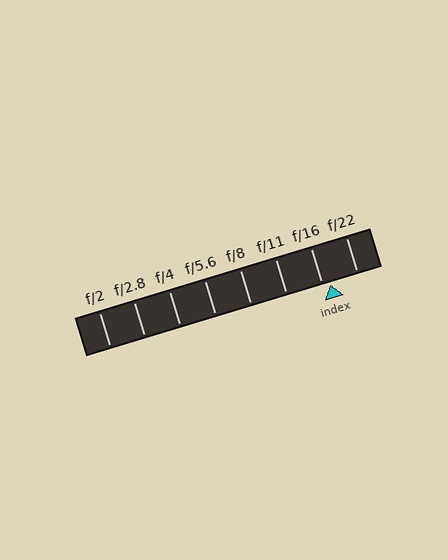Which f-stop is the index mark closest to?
The index mark is closest to f/16.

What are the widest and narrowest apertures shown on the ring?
The widest aperture shown is f/2 and the narrowest is f/22.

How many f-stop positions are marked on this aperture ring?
There are 8 f-stop positions marked.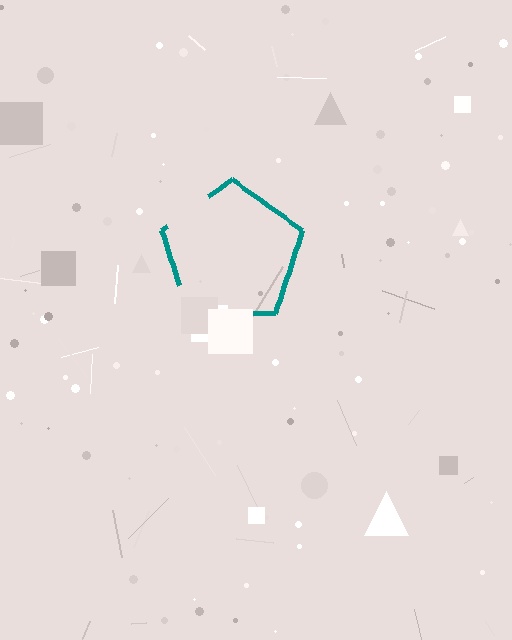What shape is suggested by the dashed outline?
The dashed outline suggests a pentagon.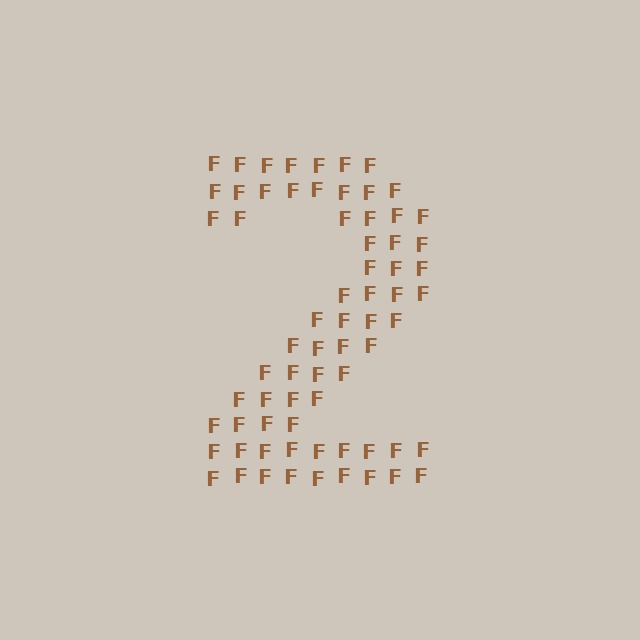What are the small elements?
The small elements are letter F's.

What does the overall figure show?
The overall figure shows the digit 2.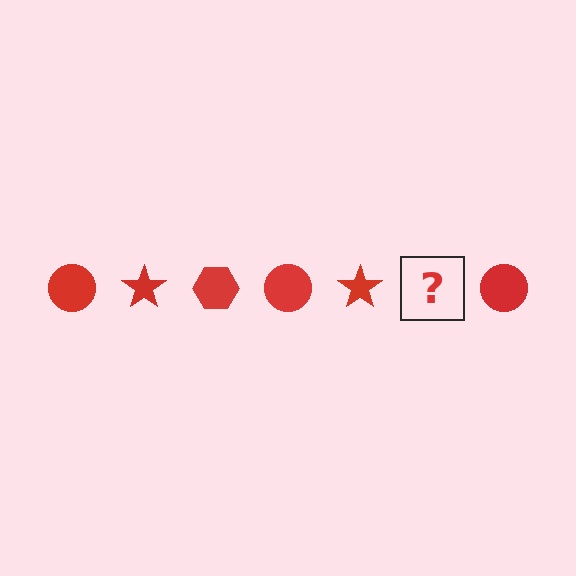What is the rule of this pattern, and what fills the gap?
The rule is that the pattern cycles through circle, star, hexagon shapes in red. The gap should be filled with a red hexagon.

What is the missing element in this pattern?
The missing element is a red hexagon.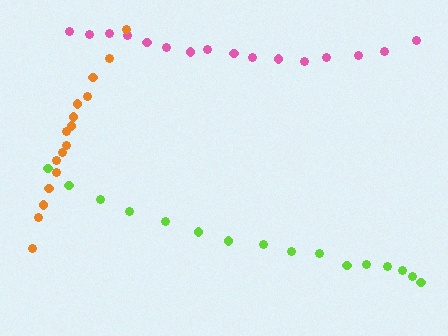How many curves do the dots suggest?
There are 3 distinct paths.